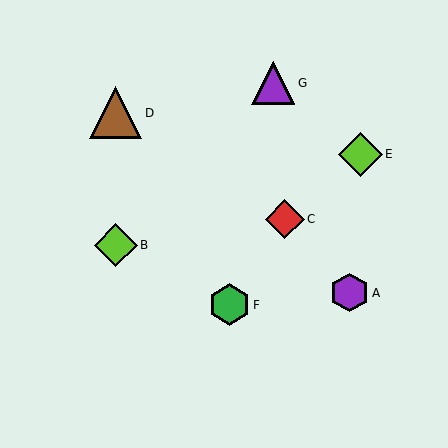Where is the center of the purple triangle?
The center of the purple triangle is at (273, 83).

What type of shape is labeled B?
Shape B is a lime diamond.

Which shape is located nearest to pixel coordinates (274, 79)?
The purple triangle (labeled G) at (273, 83) is nearest to that location.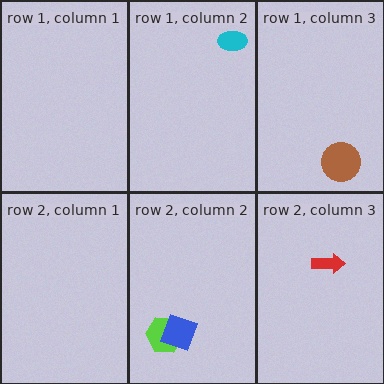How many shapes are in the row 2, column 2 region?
2.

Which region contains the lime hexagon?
The row 2, column 2 region.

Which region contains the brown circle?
The row 1, column 3 region.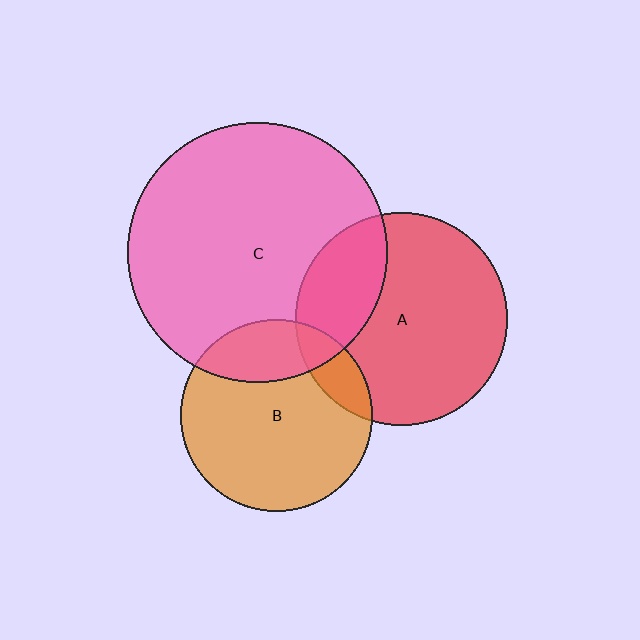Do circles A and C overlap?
Yes.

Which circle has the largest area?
Circle C (pink).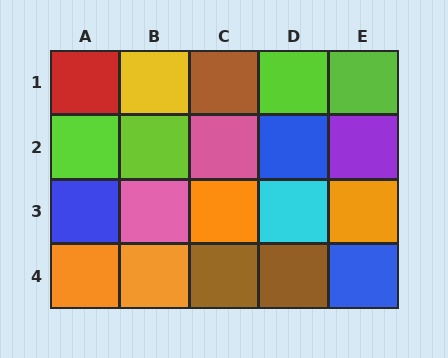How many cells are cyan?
1 cell is cyan.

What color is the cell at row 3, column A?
Blue.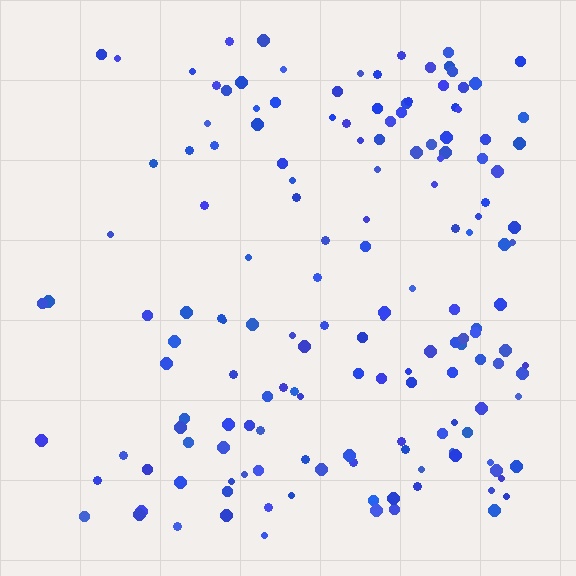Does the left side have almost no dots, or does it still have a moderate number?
Still a moderate number, just noticeably fewer than the right.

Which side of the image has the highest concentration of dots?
The right.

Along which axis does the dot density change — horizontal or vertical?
Horizontal.